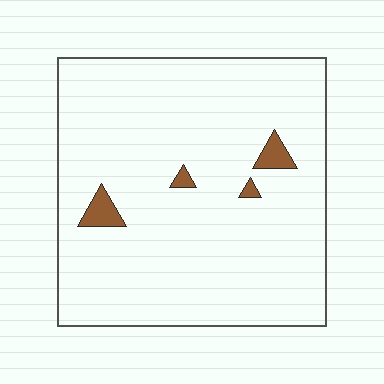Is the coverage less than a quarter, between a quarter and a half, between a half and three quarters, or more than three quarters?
Less than a quarter.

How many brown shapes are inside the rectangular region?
4.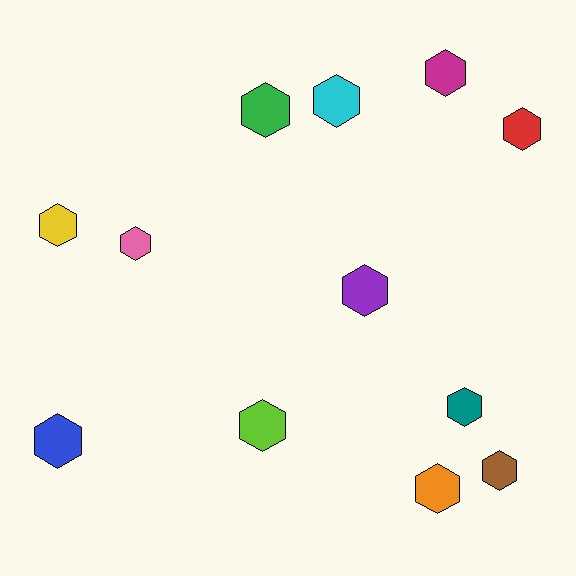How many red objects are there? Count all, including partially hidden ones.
There is 1 red object.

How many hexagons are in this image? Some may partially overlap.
There are 12 hexagons.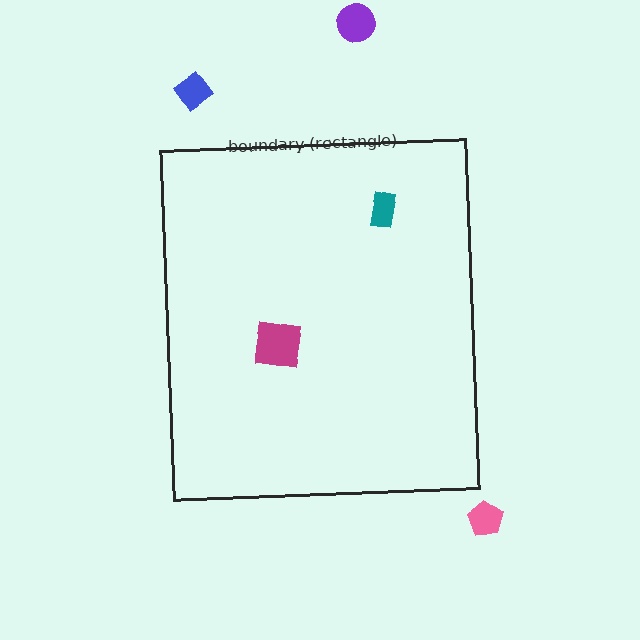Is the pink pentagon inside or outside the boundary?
Outside.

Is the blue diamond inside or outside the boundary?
Outside.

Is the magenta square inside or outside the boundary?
Inside.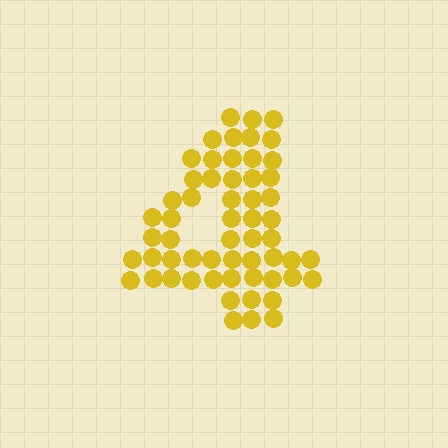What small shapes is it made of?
It is made of small circles.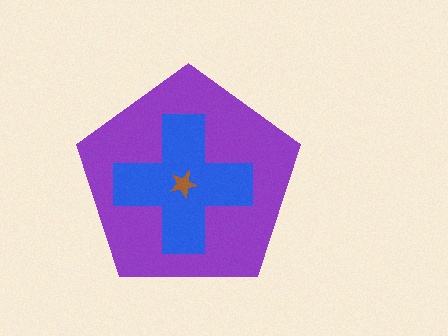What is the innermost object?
The brown star.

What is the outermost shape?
The purple pentagon.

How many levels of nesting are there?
3.